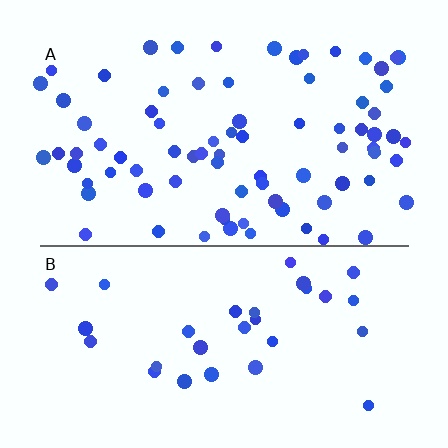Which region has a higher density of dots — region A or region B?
A (the top).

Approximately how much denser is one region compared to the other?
Approximately 2.5× — region A over region B.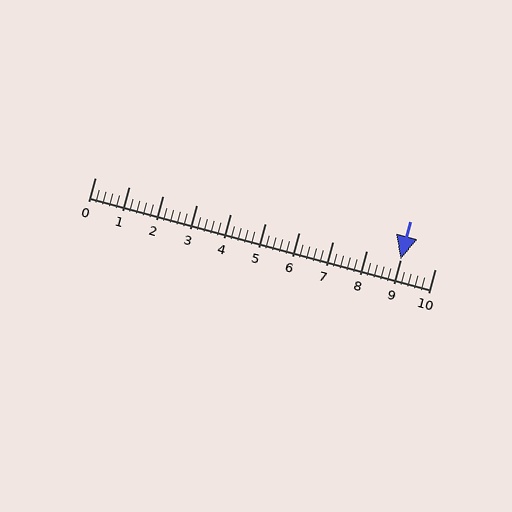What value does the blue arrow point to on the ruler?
The blue arrow points to approximately 9.0.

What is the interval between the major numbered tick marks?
The major tick marks are spaced 1 units apart.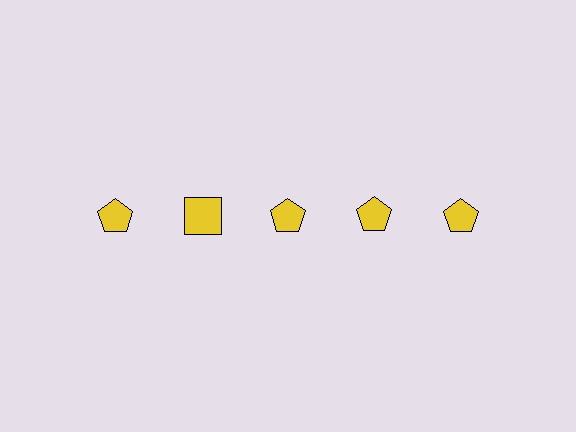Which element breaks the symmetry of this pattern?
The yellow square in the top row, second from left column breaks the symmetry. All other shapes are yellow pentagons.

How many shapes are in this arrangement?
There are 5 shapes arranged in a grid pattern.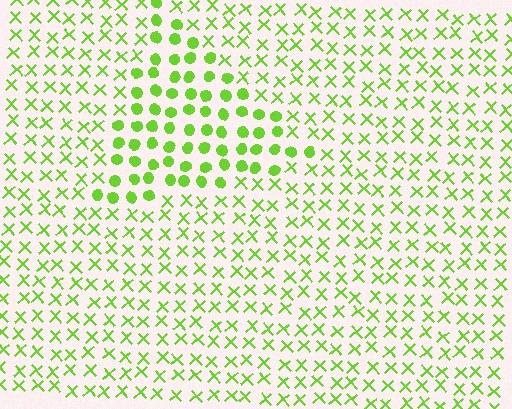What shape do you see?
I see a triangle.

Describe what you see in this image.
The image is filled with small lime elements arranged in a uniform grid. A triangle-shaped region contains circles, while the surrounding area contains X marks. The boundary is defined purely by the change in element shape.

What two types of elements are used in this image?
The image uses circles inside the triangle region and X marks outside it.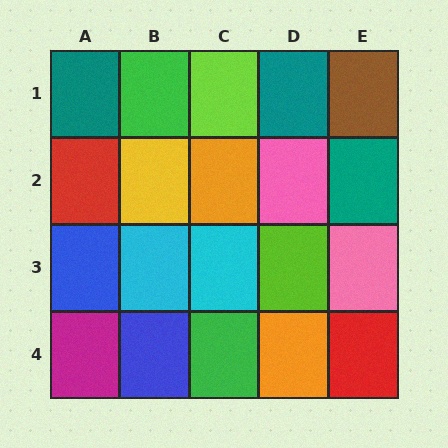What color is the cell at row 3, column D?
Lime.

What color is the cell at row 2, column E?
Teal.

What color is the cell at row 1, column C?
Lime.